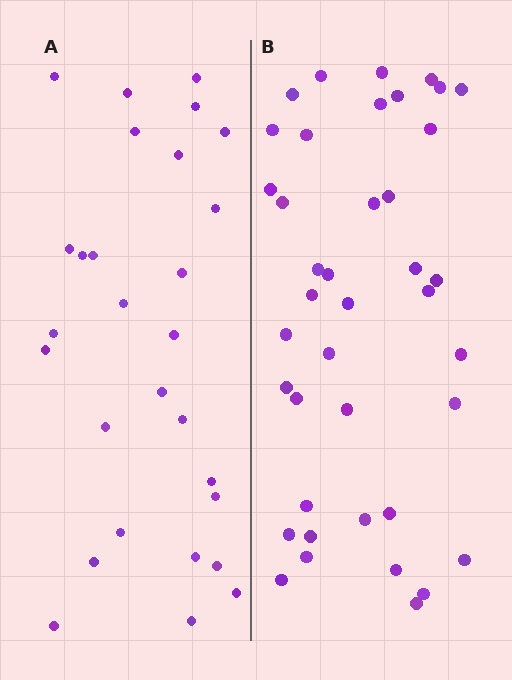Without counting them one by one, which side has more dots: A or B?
Region B (the right region) has more dots.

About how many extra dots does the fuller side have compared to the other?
Region B has roughly 12 or so more dots than region A.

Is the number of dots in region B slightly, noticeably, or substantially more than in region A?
Region B has noticeably more, but not dramatically so. The ratio is roughly 1.4 to 1.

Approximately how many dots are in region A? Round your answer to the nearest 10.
About 30 dots. (The exact count is 28, which rounds to 30.)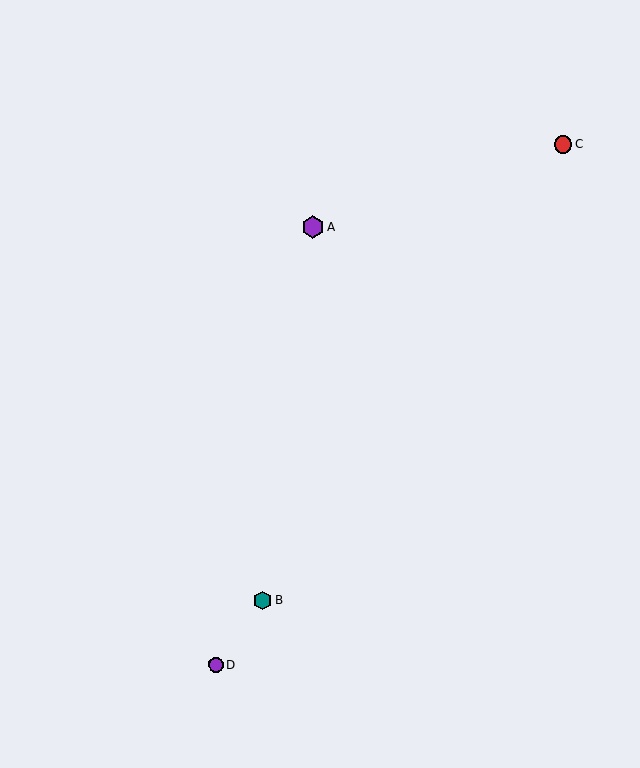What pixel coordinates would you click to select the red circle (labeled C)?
Click at (563, 144) to select the red circle C.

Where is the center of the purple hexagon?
The center of the purple hexagon is at (313, 227).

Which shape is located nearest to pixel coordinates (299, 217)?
The purple hexagon (labeled A) at (313, 227) is nearest to that location.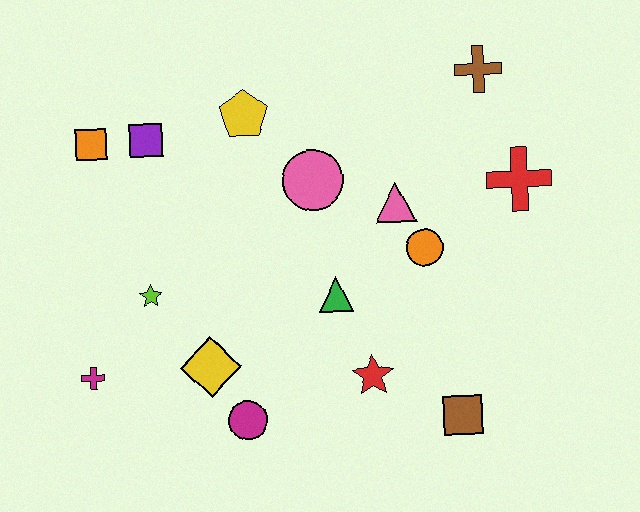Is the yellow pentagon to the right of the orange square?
Yes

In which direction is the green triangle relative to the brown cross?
The green triangle is below the brown cross.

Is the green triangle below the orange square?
Yes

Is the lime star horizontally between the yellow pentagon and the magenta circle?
No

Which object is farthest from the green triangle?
The orange square is farthest from the green triangle.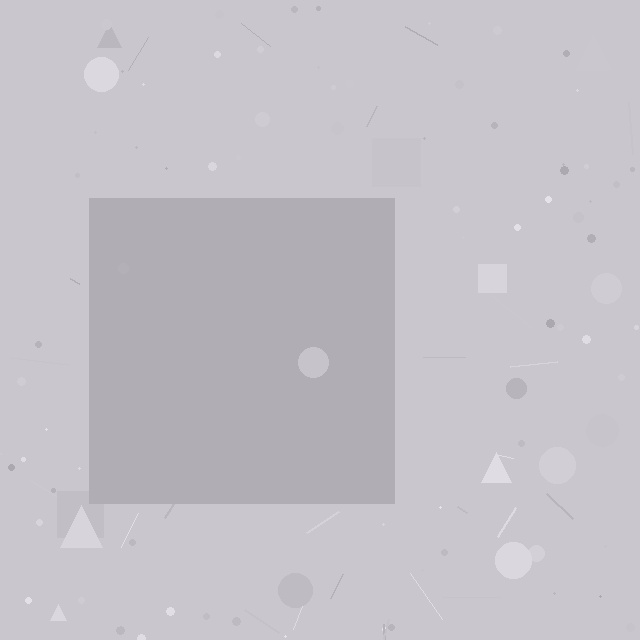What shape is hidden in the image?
A square is hidden in the image.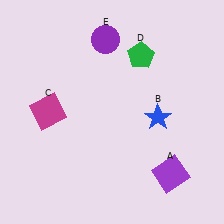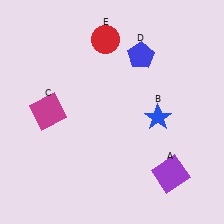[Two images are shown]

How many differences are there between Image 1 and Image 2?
There are 2 differences between the two images.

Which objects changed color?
D changed from green to blue. E changed from purple to red.